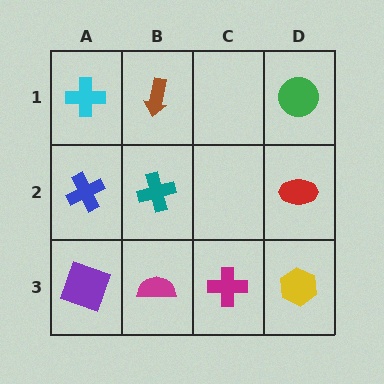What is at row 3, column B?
A magenta semicircle.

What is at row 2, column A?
A blue cross.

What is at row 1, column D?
A green circle.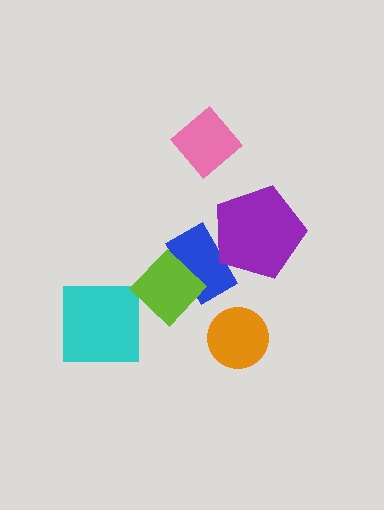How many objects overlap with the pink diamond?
0 objects overlap with the pink diamond.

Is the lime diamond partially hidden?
No, no other shape covers it.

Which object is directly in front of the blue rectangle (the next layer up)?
The purple pentagon is directly in front of the blue rectangle.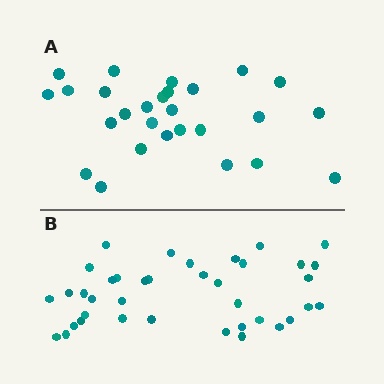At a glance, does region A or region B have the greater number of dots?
Region B (the bottom region) has more dots.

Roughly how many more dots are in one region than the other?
Region B has roughly 12 or so more dots than region A.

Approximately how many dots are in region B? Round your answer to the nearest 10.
About 40 dots. (The exact count is 38, which rounds to 40.)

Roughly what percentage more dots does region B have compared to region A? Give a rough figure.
About 40% more.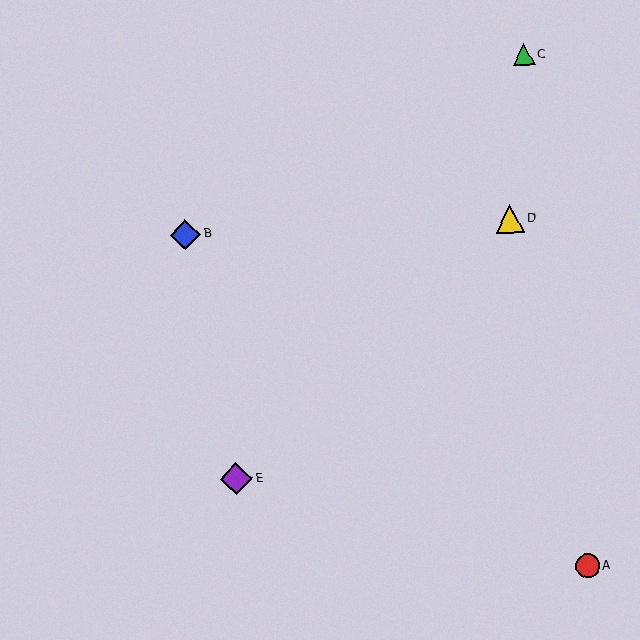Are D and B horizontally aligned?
Yes, both are at y≈219.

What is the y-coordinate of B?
Object B is at y≈235.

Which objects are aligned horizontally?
Objects B, D are aligned horizontally.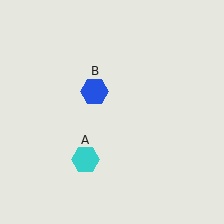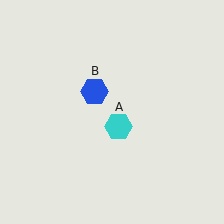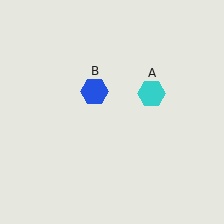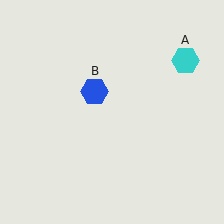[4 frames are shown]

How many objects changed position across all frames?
1 object changed position: cyan hexagon (object A).